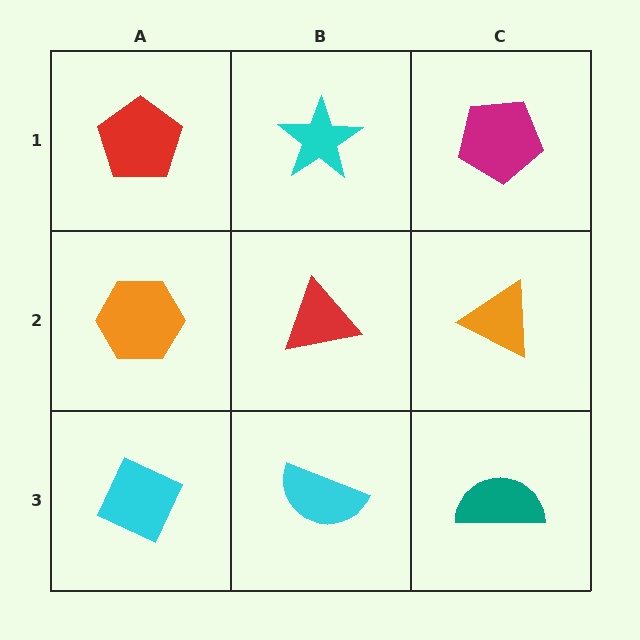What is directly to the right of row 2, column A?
A red triangle.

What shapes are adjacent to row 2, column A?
A red pentagon (row 1, column A), a cyan diamond (row 3, column A), a red triangle (row 2, column B).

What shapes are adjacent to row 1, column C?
An orange triangle (row 2, column C), a cyan star (row 1, column B).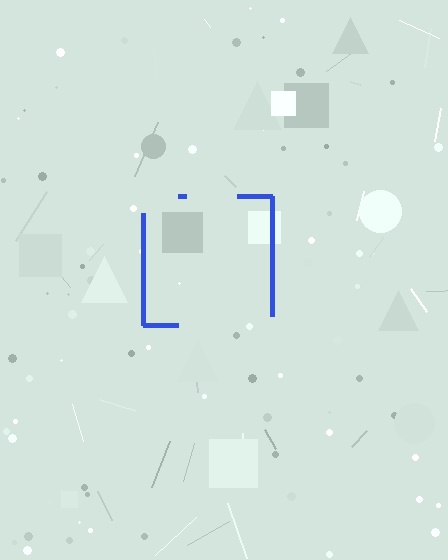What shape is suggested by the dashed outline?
The dashed outline suggests a square.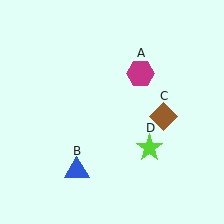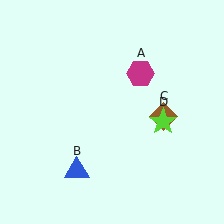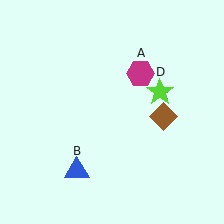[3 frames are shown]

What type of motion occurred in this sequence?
The lime star (object D) rotated counterclockwise around the center of the scene.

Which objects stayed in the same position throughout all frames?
Magenta hexagon (object A) and blue triangle (object B) and brown diamond (object C) remained stationary.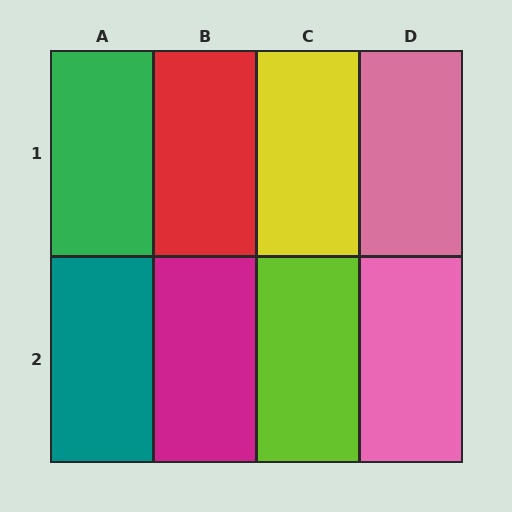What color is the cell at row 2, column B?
Magenta.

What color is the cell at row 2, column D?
Pink.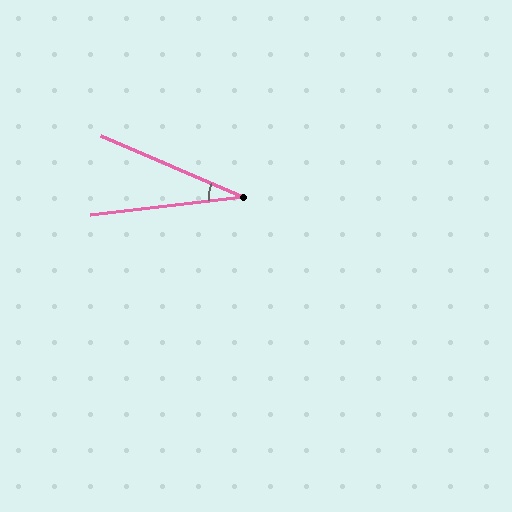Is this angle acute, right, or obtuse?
It is acute.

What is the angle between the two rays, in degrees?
Approximately 30 degrees.